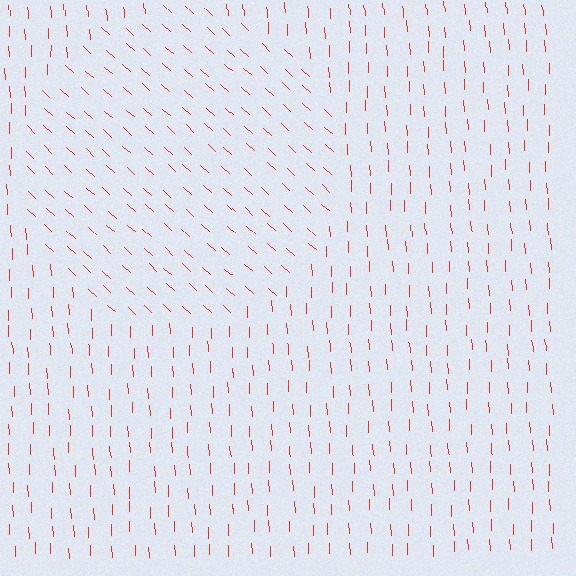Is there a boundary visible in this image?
Yes, there is a texture boundary formed by a change in line orientation.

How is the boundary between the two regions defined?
The boundary is defined purely by a change in line orientation (approximately 45 degrees difference). All lines are the same color and thickness.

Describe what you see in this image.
The image is filled with small red line segments. A circle region in the image has lines oriented differently from the surrounding lines, creating a visible texture boundary.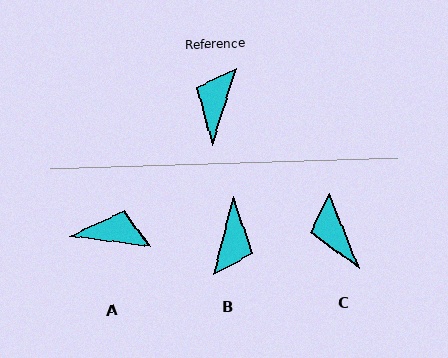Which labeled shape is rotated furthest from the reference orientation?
B, about 177 degrees away.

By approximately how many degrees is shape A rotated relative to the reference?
Approximately 80 degrees clockwise.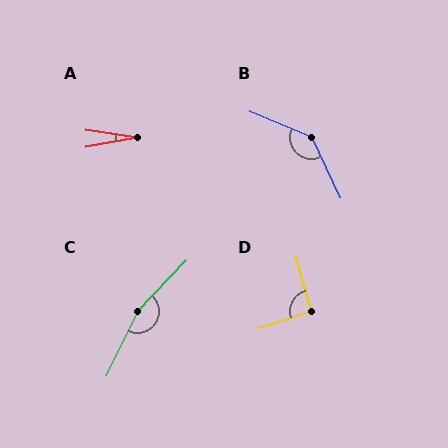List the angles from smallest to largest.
A (18°), D (92°), B (137°), C (162°).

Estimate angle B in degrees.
Approximately 137 degrees.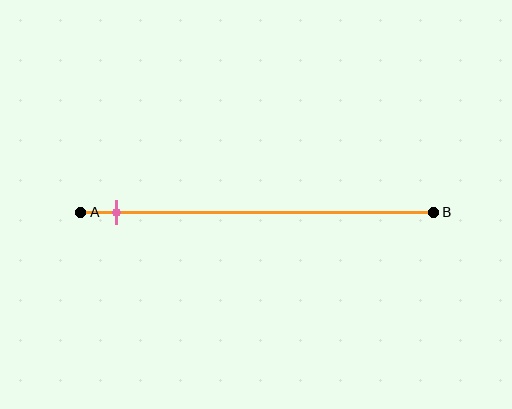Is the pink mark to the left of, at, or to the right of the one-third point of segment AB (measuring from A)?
The pink mark is to the left of the one-third point of segment AB.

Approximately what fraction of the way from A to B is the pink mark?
The pink mark is approximately 10% of the way from A to B.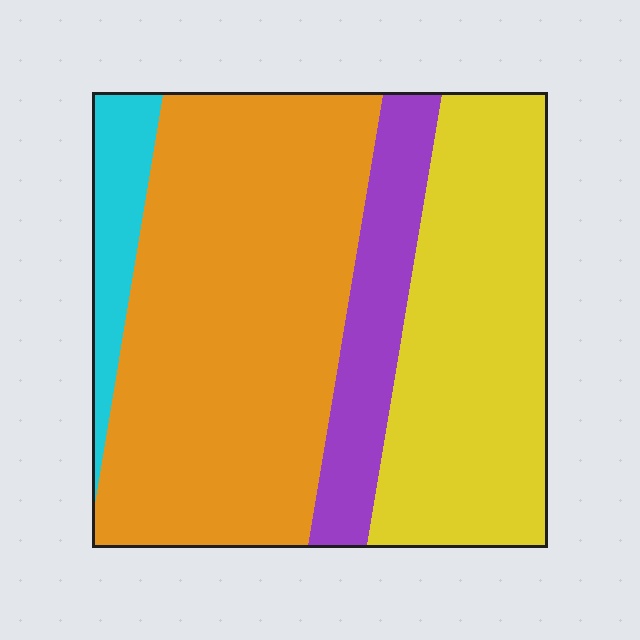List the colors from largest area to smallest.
From largest to smallest: orange, yellow, purple, cyan.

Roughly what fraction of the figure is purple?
Purple covers around 15% of the figure.